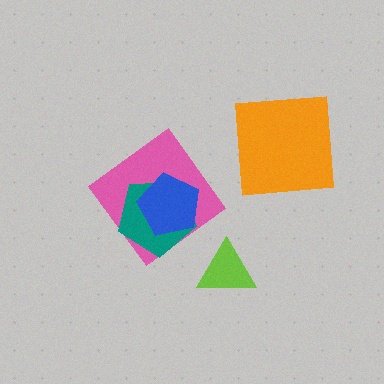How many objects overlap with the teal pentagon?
2 objects overlap with the teal pentagon.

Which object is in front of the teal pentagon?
The blue pentagon is in front of the teal pentagon.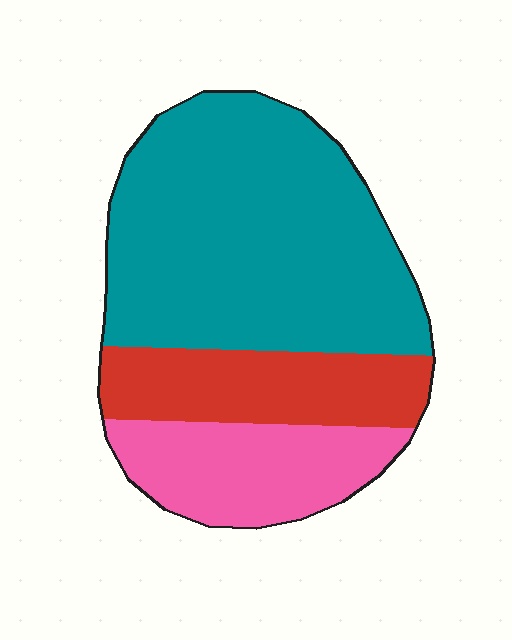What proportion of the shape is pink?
Pink covers 21% of the shape.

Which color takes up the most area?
Teal, at roughly 60%.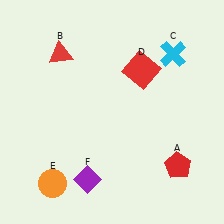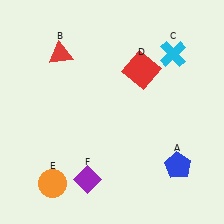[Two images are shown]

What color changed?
The pentagon (A) changed from red in Image 1 to blue in Image 2.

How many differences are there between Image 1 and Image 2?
There is 1 difference between the two images.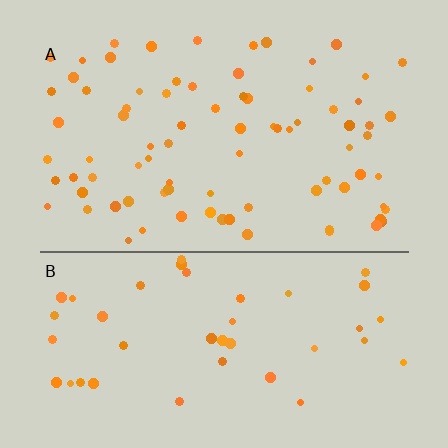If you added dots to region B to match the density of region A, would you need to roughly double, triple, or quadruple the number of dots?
Approximately double.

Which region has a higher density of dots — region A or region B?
A (the top).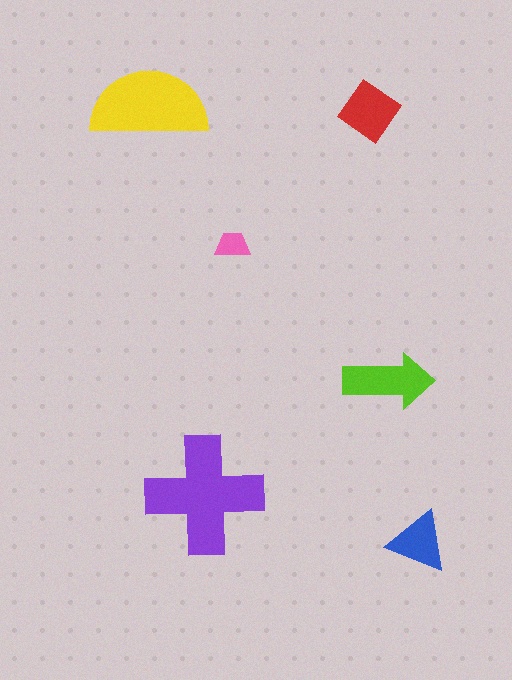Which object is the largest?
The purple cross.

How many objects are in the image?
There are 6 objects in the image.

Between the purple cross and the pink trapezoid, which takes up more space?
The purple cross.